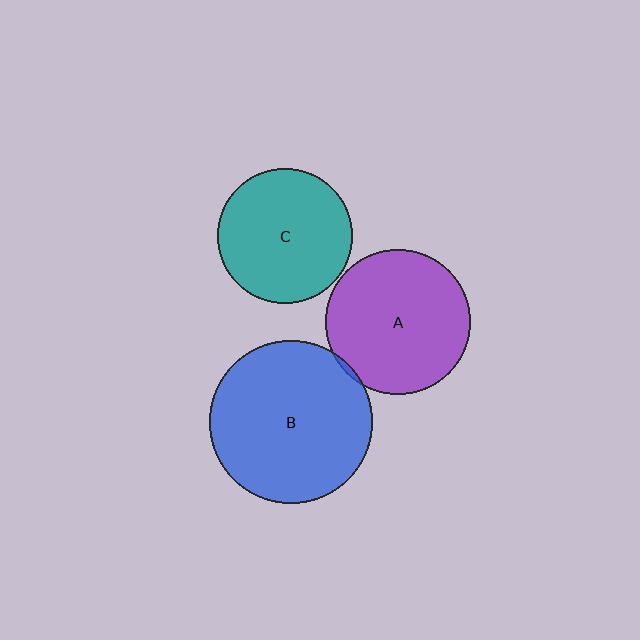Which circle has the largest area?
Circle B (blue).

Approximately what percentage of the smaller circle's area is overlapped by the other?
Approximately 5%.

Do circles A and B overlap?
Yes.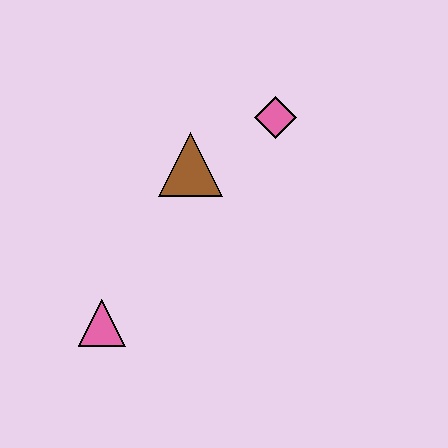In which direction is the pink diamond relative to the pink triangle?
The pink diamond is above the pink triangle.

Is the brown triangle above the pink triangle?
Yes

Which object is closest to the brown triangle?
The pink diamond is closest to the brown triangle.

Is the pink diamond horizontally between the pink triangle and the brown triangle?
No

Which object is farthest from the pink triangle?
The pink diamond is farthest from the pink triangle.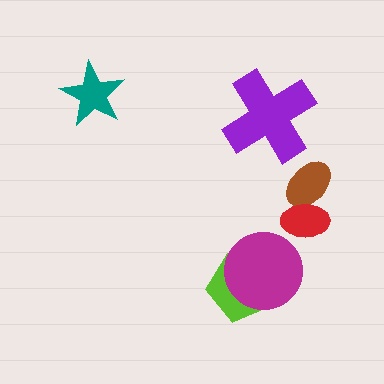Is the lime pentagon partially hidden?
Yes, it is partially covered by another shape.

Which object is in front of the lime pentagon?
The magenta circle is in front of the lime pentagon.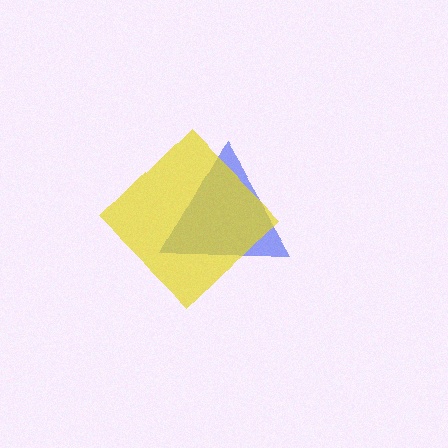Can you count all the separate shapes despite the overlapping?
Yes, there are 2 separate shapes.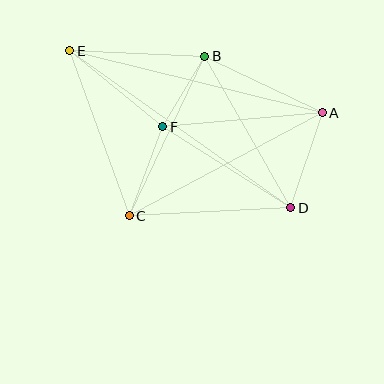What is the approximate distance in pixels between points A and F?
The distance between A and F is approximately 160 pixels.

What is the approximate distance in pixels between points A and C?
The distance between A and C is approximately 219 pixels.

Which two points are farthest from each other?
Points D and E are farthest from each other.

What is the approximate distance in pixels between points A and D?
The distance between A and D is approximately 100 pixels.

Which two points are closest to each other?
Points B and F are closest to each other.